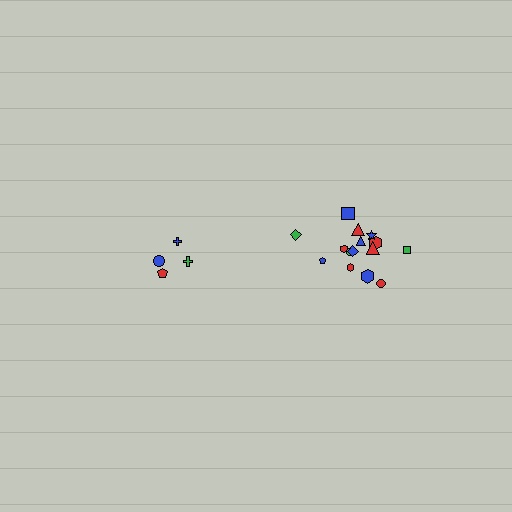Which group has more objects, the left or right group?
The right group.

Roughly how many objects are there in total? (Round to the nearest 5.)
Roughly 20 objects in total.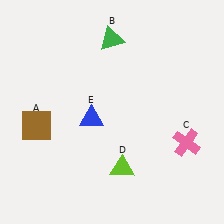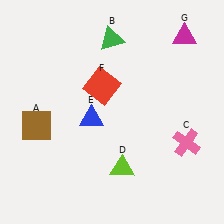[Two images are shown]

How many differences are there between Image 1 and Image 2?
There are 2 differences between the two images.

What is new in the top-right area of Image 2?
A magenta triangle (G) was added in the top-right area of Image 2.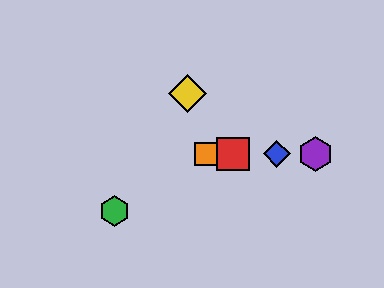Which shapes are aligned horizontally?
The red square, the blue diamond, the purple hexagon, the orange square are aligned horizontally.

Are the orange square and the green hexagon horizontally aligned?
No, the orange square is at y≈154 and the green hexagon is at y≈211.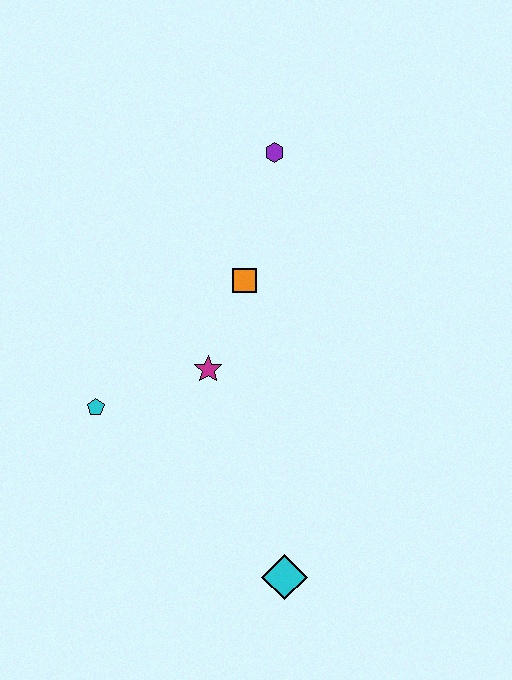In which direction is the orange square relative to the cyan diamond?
The orange square is above the cyan diamond.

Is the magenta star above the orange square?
No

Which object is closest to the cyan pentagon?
The magenta star is closest to the cyan pentagon.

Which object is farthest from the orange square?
The cyan diamond is farthest from the orange square.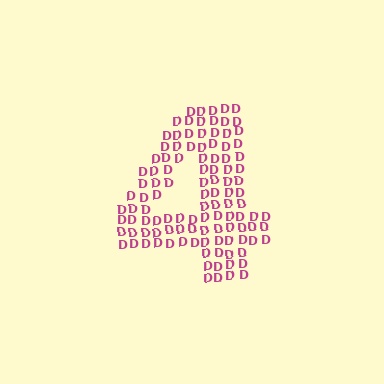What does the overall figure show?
The overall figure shows the digit 4.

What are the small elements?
The small elements are letter D's.